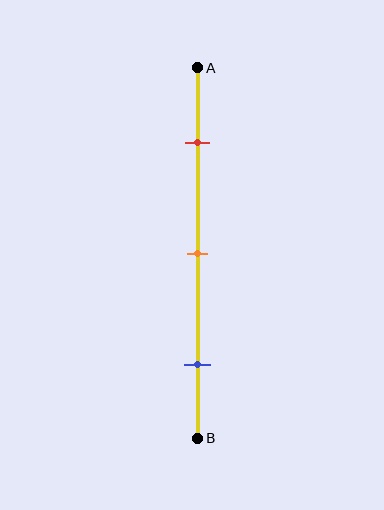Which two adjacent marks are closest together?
The red and orange marks are the closest adjacent pair.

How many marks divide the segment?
There are 3 marks dividing the segment.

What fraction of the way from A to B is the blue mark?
The blue mark is approximately 80% (0.8) of the way from A to B.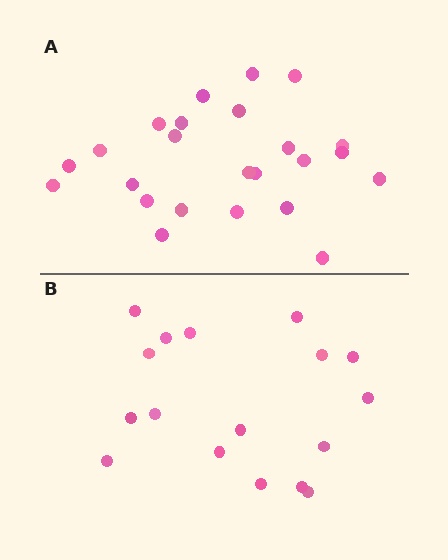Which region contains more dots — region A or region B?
Region A (the top region) has more dots.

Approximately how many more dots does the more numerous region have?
Region A has roughly 8 or so more dots than region B.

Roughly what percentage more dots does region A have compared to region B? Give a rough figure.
About 40% more.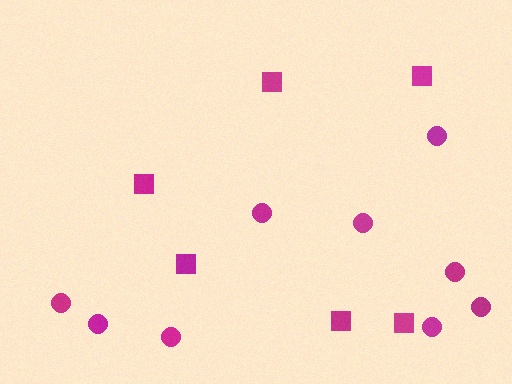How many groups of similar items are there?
There are 2 groups: one group of circles (9) and one group of squares (6).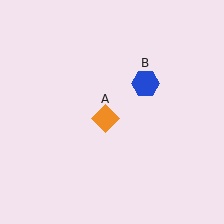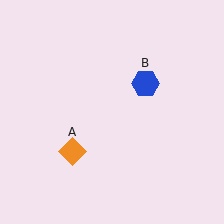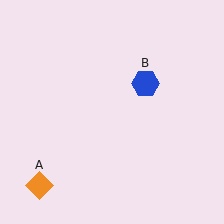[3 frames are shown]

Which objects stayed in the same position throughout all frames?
Blue hexagon (object B) remained stationary.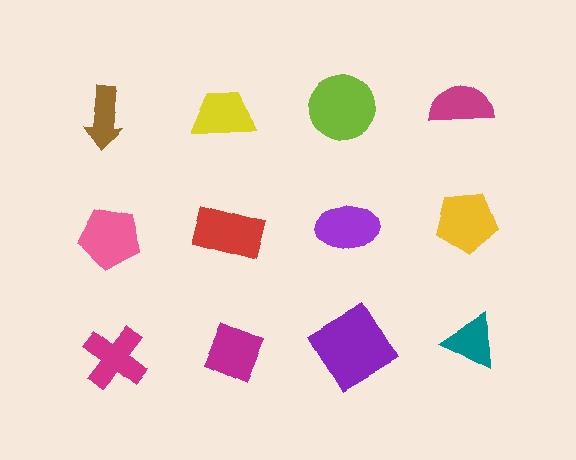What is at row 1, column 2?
A yellow trapezoid.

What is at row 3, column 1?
A magenta cross.